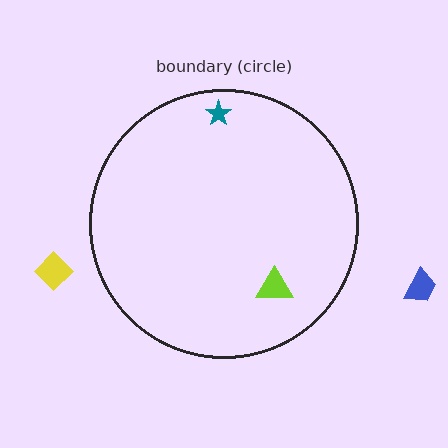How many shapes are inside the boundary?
2 inside, 2 outside.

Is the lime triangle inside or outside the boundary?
Inside.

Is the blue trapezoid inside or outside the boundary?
Outside.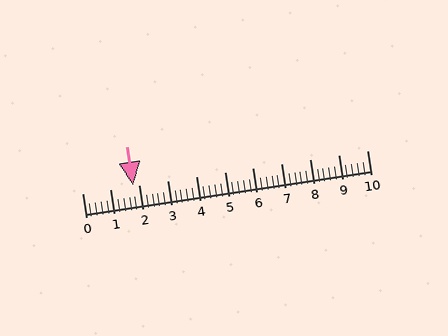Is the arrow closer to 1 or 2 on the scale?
The arrow is closer to 2.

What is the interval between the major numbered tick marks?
The major tick marks are spaced 1 units apart.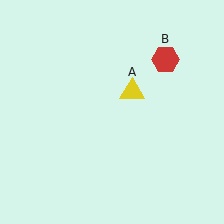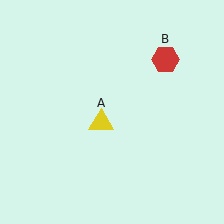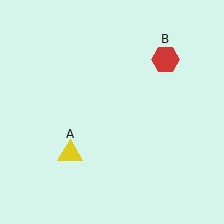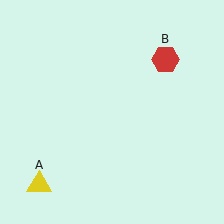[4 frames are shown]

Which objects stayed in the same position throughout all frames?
Red hexagon (object B) remained stationary.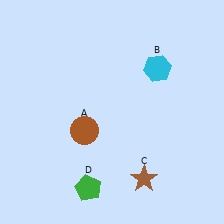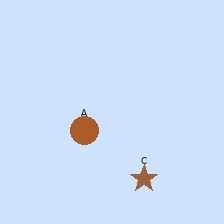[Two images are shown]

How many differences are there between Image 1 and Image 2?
There are 2 differences between the two images.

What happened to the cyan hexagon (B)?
The cyan hexagon (B) was removed in Image 2. It was in the top-right area of Image 1.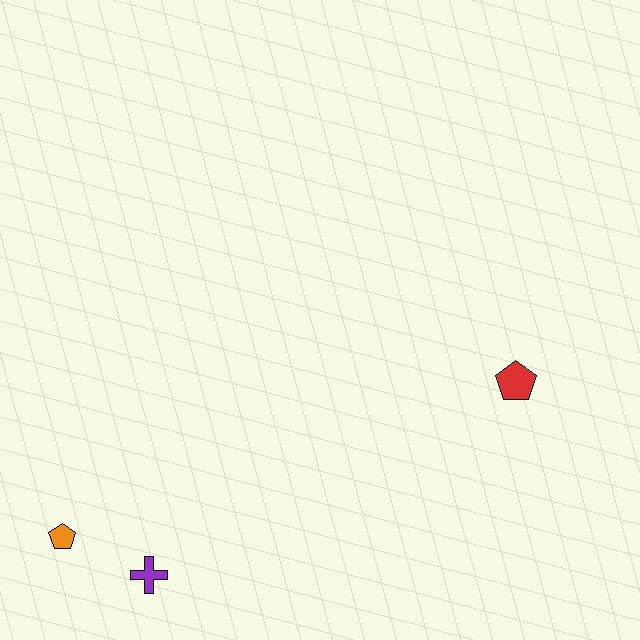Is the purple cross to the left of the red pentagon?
Yes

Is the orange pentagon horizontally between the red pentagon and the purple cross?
No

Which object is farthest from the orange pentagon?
The red pentagon is farthest from the orange pentagon.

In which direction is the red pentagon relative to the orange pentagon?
The red pentagon is to the right of the orange pentagon.